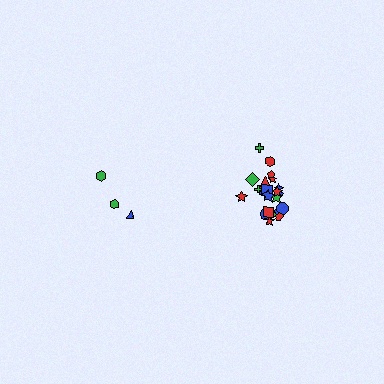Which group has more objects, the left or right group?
The right group.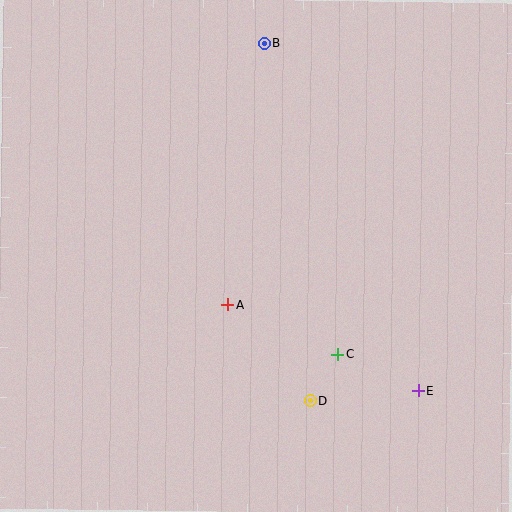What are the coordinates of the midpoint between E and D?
The midpoint between E and D is at (364, 396).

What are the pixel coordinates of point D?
Point D is at (310, 401).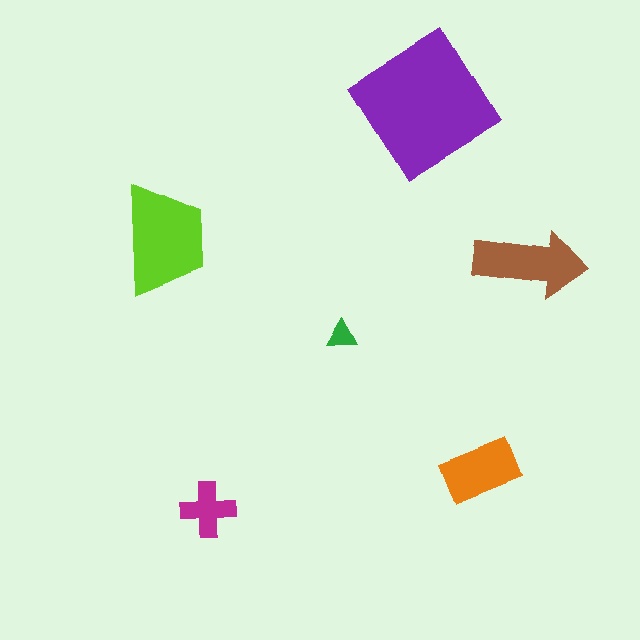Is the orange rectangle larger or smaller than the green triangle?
Larger.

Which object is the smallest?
The green triangle.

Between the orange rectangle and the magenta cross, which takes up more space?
The orange rectangle.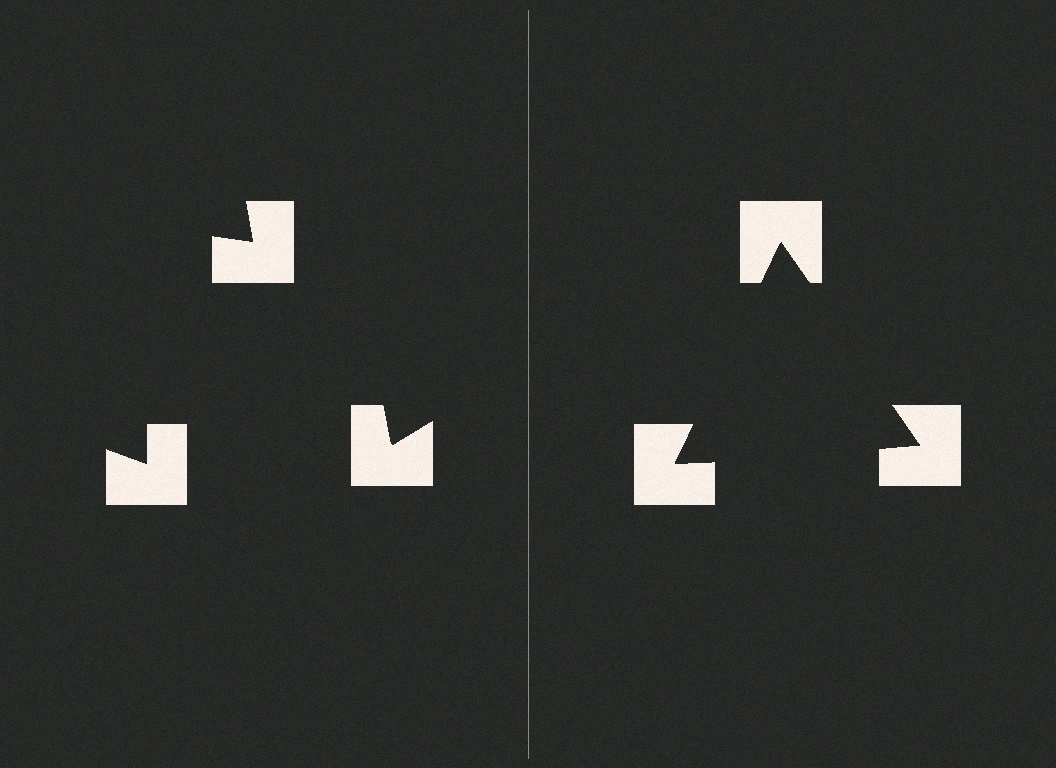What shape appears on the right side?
An illusory triangle.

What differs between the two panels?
The notched squares are positioned identically on both sides; only the wedge orientations differ. On the right they align to a triangle; on the left they are misaligned.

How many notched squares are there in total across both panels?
6 — 3 on each side.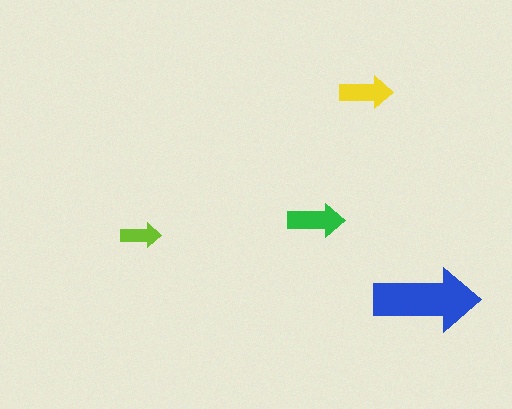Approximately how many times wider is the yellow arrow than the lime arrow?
About 1.5 times wider.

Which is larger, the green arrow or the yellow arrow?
The green one.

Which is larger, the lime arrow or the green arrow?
The green one.